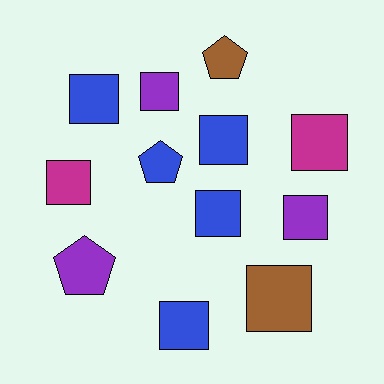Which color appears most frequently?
Blue, with 5 objects.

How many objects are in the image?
There are 12 objects.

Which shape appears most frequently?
Square, with 9 objects.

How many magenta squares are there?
There are 2 magenta squares.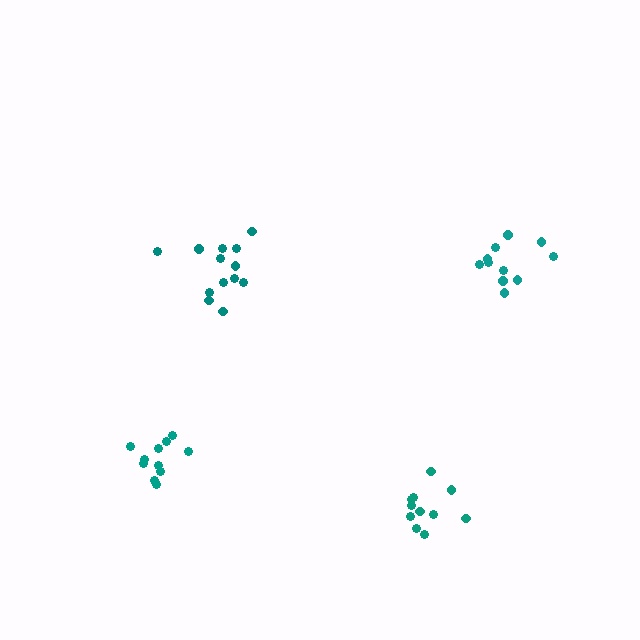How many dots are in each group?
Group 1: 13 dots, Group 2: 11 dots, Group 3: 11 dots, Group 4: 11 dots (46 total).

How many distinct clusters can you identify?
There are 4 distinct clusters.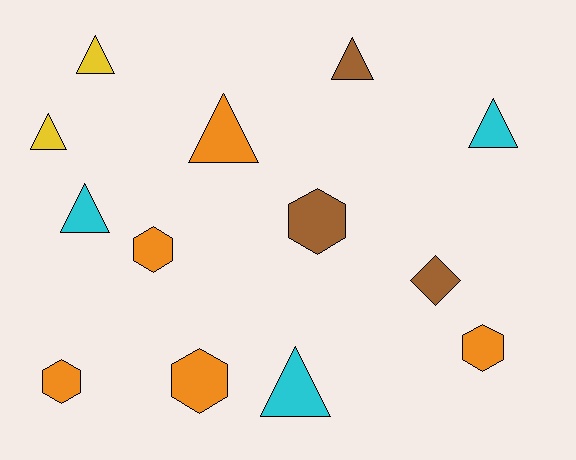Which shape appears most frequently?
Triangle, with 7 objects.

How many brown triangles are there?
There is 1 brown triangle.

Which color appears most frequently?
Orange, with 5 objects.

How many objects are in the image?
There are 13 objects.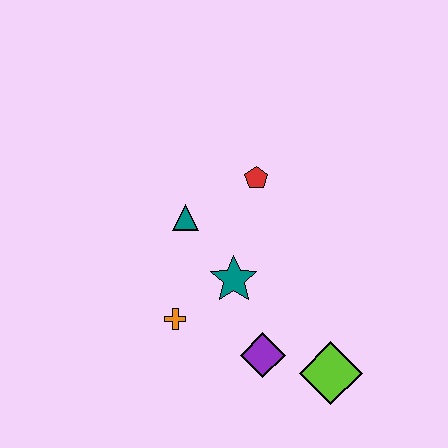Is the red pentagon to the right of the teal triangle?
Yes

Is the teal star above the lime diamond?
Yes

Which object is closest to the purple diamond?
The lime diamond is closest to the purple diamond.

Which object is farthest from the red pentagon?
The lime diamond is farthest from the red pentagon.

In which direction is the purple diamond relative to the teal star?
The purple diamond is below the teal star.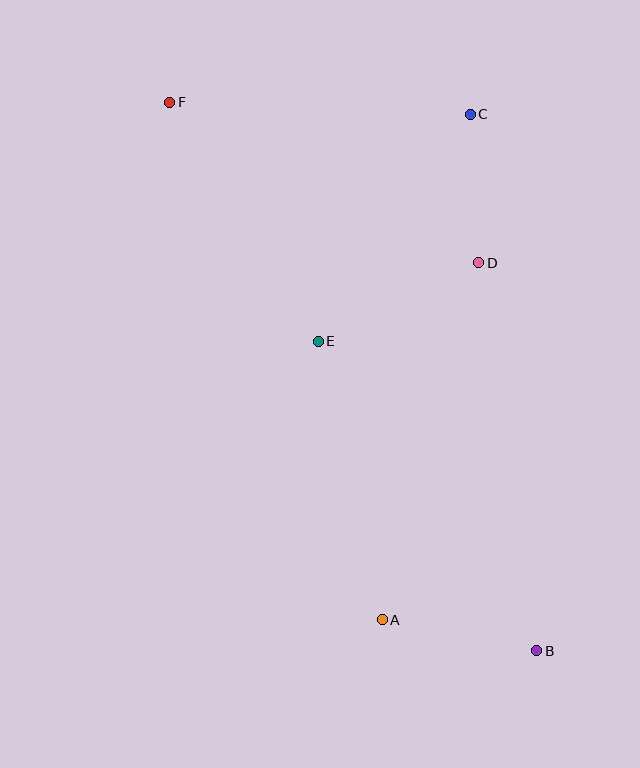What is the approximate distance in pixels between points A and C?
The distance between A and C is approximately 513 pixels.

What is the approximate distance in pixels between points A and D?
The distance between A and D is approximately 370 pixels.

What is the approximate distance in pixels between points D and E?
The distance between D and E is approximately 179 pixels.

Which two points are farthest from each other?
Points B and F are farthest from each other.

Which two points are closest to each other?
Points C and D are closest to each other.